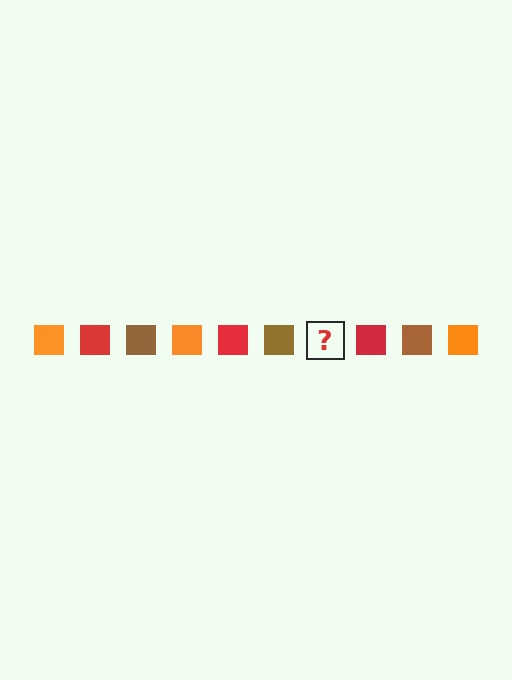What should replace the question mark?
The question mark should be replaced with an orange square.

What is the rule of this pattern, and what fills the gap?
The rule is that the pattern cycles through orange, red, brown squares. The gap should be filled with an orange square.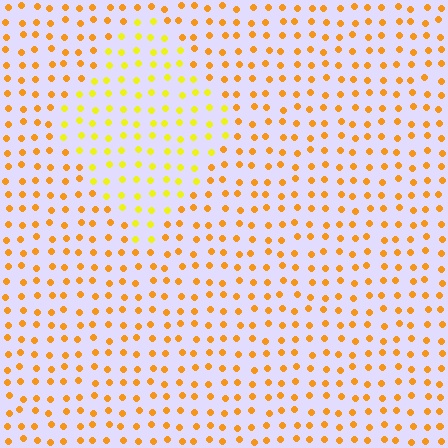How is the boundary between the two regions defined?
The boundary is defined purely by a slight shift in hue (about 28 degrees). Spacing, size, and orientation are identical on both sides.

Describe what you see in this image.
The image is filled with small orange elements in a uniform arrangement. A diamond-shaped region is visible where the elements are tinted to a slightly different hue, forming a subtle color boundary.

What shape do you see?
I see a diamond.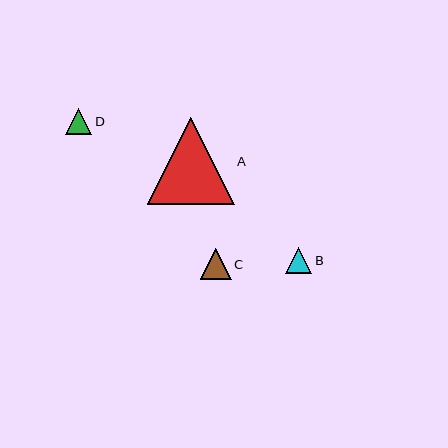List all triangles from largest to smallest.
From largest to smallest: A, C, B, D.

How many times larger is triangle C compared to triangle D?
Triangle C is approximately 1.2 times the size of triangle D.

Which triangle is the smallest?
Triangle D is the smallest with a size of approximately 26 pixels.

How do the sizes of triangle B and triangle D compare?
Triangle B and triangle D are approximately the same size.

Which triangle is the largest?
Triangle A is the largest with a size of approximately 87 pixels.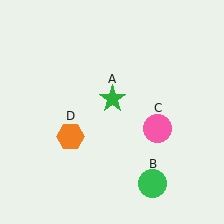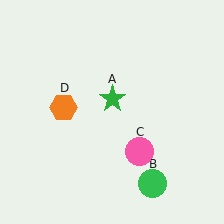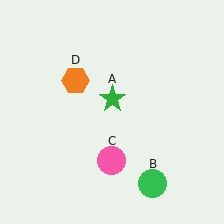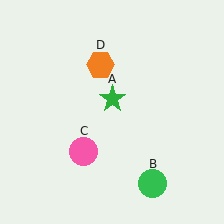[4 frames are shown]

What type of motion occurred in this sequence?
The pink circle (object C), orange hexagon (object D) rotated clockwise around the center of the scene.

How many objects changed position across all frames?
2 objects changed position: pink circle (object C), orange hexagon (object D).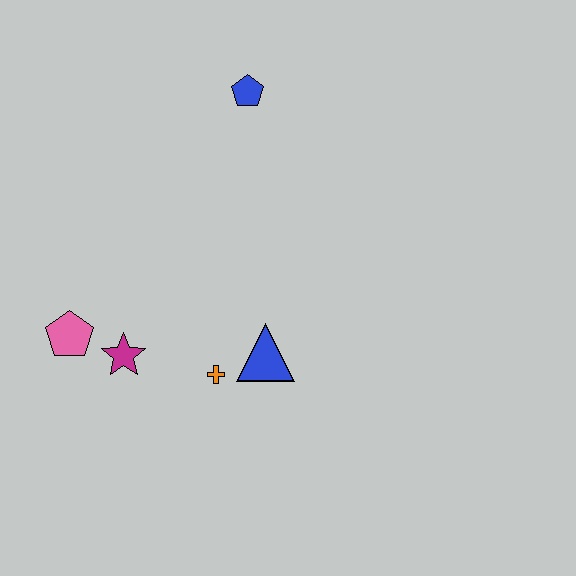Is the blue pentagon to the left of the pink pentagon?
No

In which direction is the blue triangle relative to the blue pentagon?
The blue triangle is below the blue pentagon.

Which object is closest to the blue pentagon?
The blue triangle is closest to the blue pentagon.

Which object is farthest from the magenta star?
The blue pentagon is farthest from the magenta star.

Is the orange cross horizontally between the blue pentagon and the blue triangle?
No